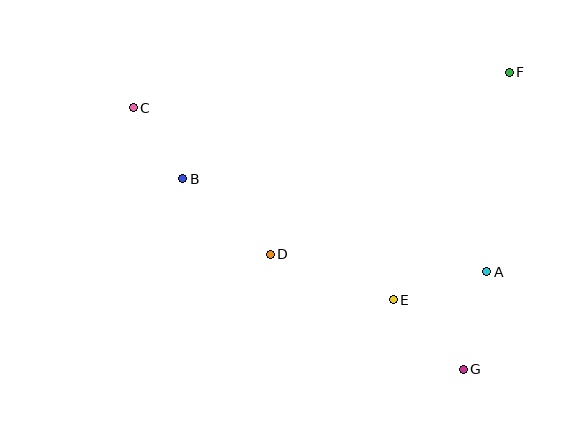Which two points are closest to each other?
Points B and C are closest to each other.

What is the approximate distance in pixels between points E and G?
The distance between E and G is approximately 99 pixels.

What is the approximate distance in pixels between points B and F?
The distance between B and F is approximately 343 pixels.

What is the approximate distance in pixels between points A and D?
The distance between A and D is approximately 217 pixels.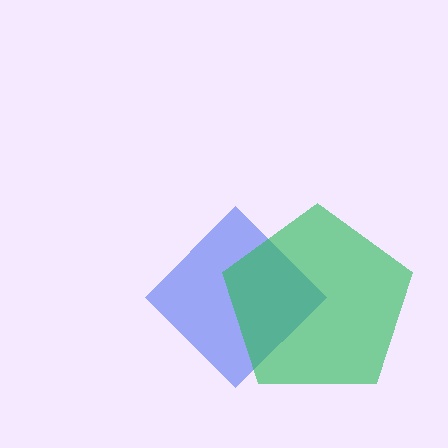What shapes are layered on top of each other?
The layered shapes are: a blue diamond, a green pentagon.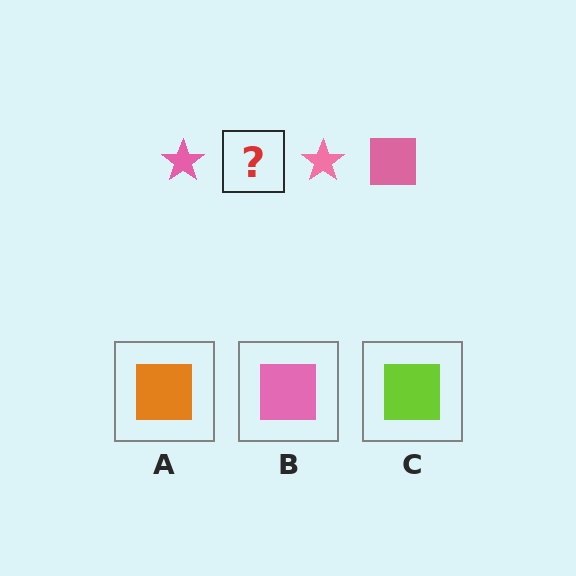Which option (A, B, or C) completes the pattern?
B.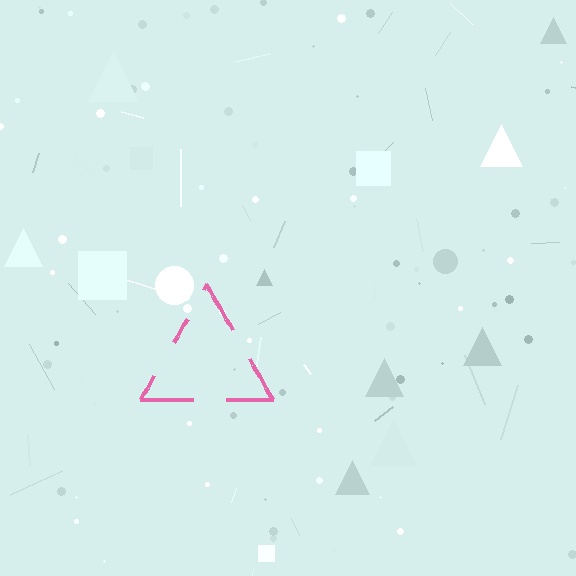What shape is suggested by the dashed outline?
The dashed outline suggests a triangle.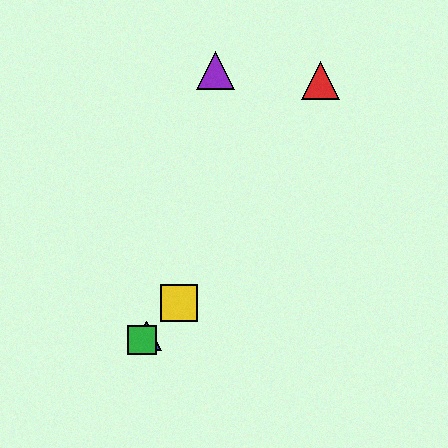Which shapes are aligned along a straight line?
The blue triangle, the green square, the yellow square are aligned along a straight line.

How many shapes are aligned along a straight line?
3 shapes (the blue triangle, the green square, the yellow square) are aligned along a straight line.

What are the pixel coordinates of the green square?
The green square is at (142, 340).